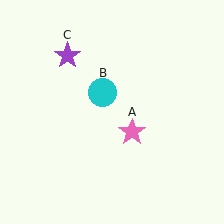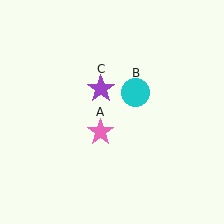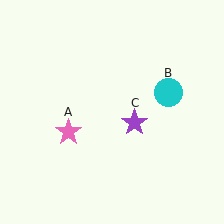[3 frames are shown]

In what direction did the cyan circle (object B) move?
The cyan circle (object B) moved right.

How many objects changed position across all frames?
3 objects changed position: pink star (object A), cyan circle (object B), purple star (object C).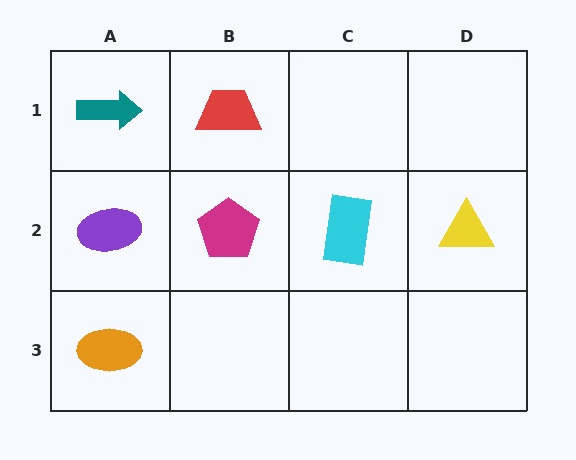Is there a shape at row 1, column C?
No, that cell is empty.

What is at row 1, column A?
A teal arrow.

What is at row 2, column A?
A purple ellipse.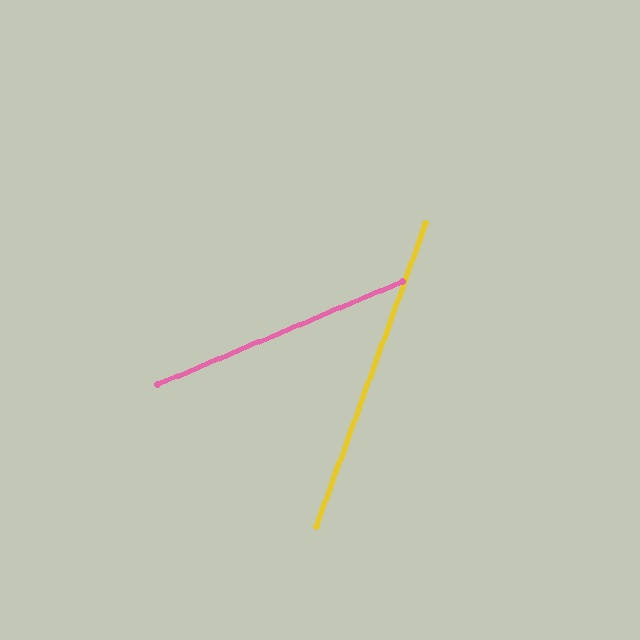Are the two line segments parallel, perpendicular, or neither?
Neither parallel nor perpendicular — they differ by about 47°.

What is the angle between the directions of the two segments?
Approximately 47 degrees.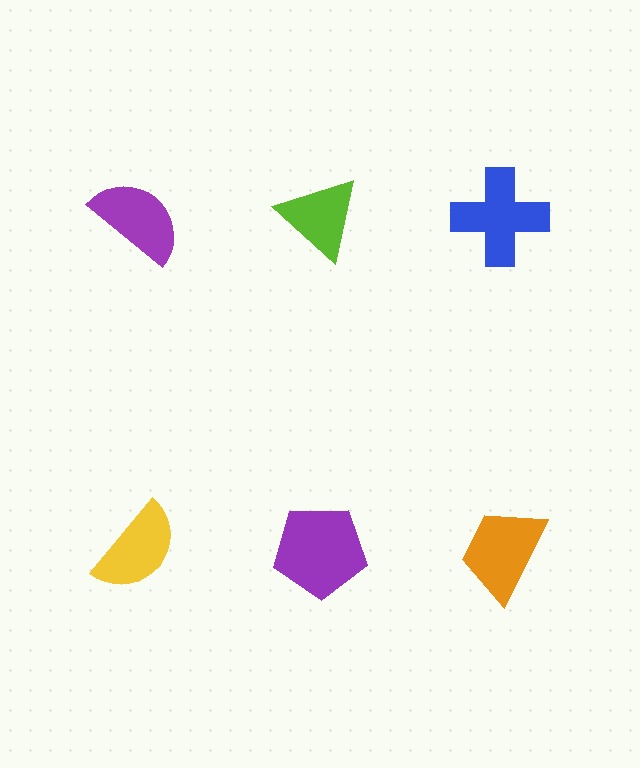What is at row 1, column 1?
A purple semicircle.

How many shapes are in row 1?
3 shapes.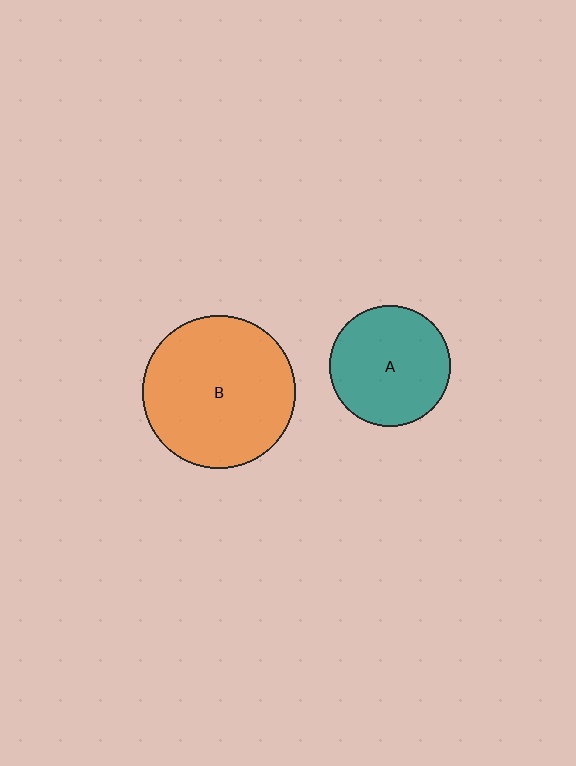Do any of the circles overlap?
No, none of the circles overlap.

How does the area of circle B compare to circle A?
Approximately 1.6 times.